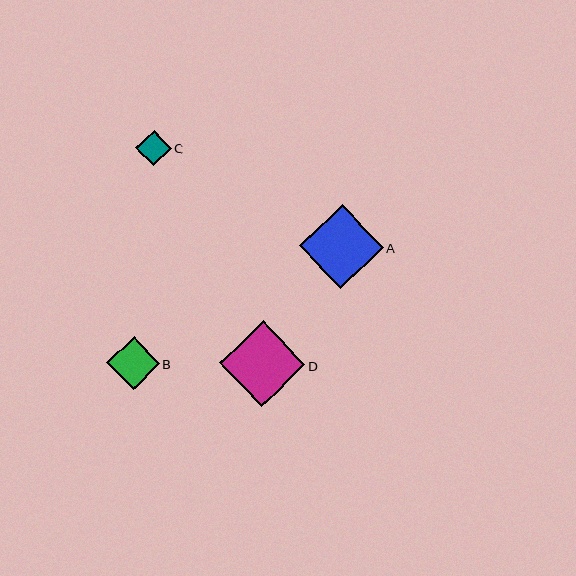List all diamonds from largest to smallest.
From largest to smallest: D, A, B, C.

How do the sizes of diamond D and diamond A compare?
Diamond D and diamond A are approximately the same size.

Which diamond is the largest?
Diamond D is the largest with a size of approximately 86 pixels.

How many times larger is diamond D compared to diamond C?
Diamond D is approximately 2.4 times the size of diamond C.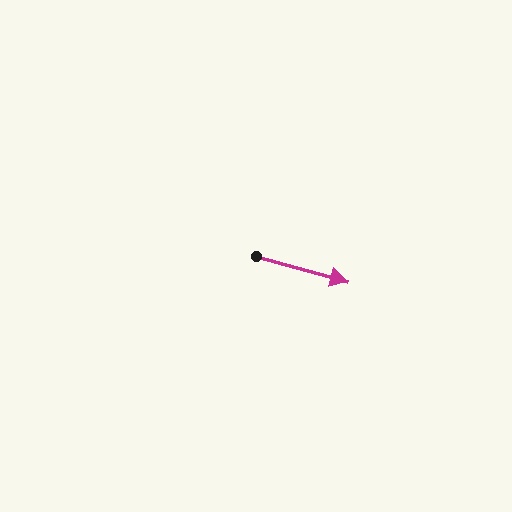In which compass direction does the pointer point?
East.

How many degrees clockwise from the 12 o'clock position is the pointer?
Approximately 106 degrees.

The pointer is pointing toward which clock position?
Roughly 4 o'clock.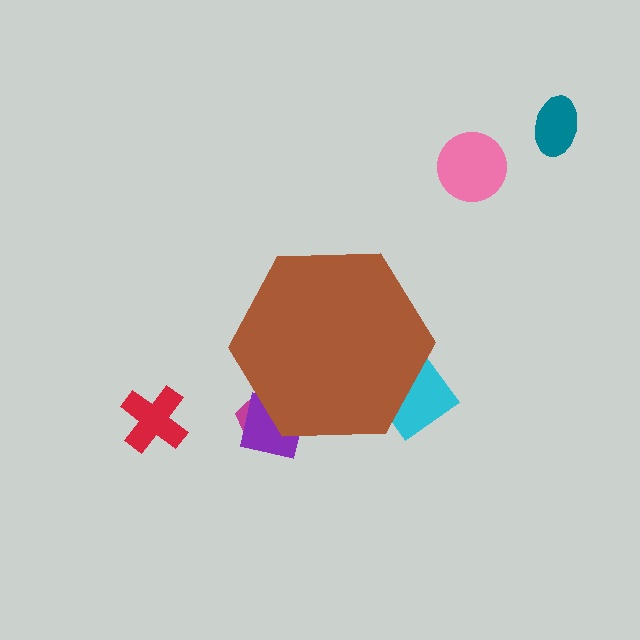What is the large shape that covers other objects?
A brown hexagon.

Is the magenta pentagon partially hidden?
Yes, the magenta pentagon is partially hidden behind the brown hexagon.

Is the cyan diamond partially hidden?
Yes, the cyan diamond is partially hidden behind the brown hexagon.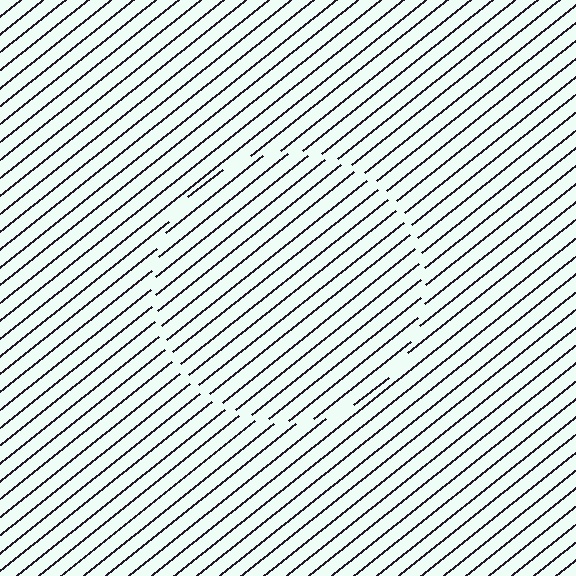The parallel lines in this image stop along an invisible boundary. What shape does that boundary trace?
An illusory circle. The interior of the shape contains the same grating, shifted by half a period — the contour is defined by the phase discontinuity where line-ends from the inner and outer gratings abut.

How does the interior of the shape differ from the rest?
The interior of the shape contains the same grating, shifted by half a period — the contour is defined by the phase discontinuity where line-ends from the inner and outer gratings abut.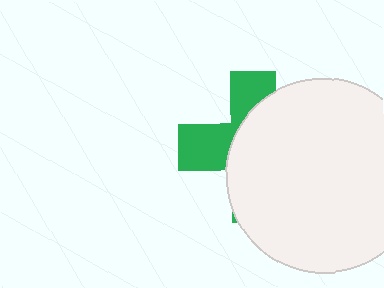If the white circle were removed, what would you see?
You would see the complete green cross.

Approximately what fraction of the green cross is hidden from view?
Roughly 64% of the green cross is hidden behind the white circle.